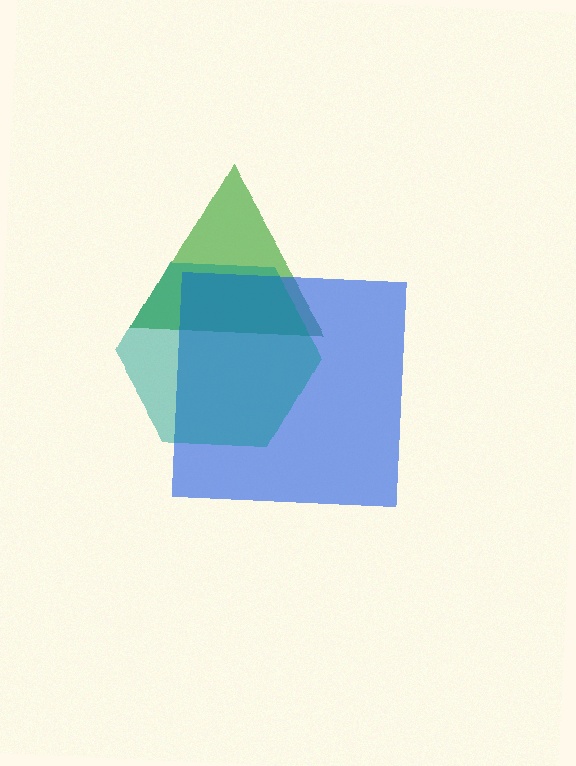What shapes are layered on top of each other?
The layered shapes are: a green triangle, a blue square, a teal hexagon.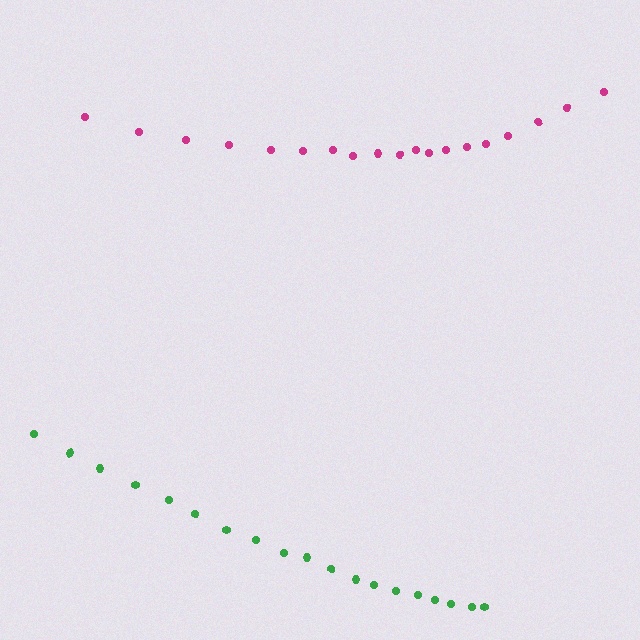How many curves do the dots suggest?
There are 2 distinct paths.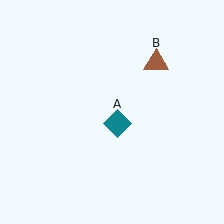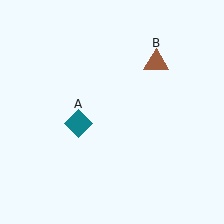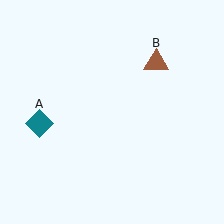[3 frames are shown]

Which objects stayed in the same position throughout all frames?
Brown triangle (object B) remained stationary.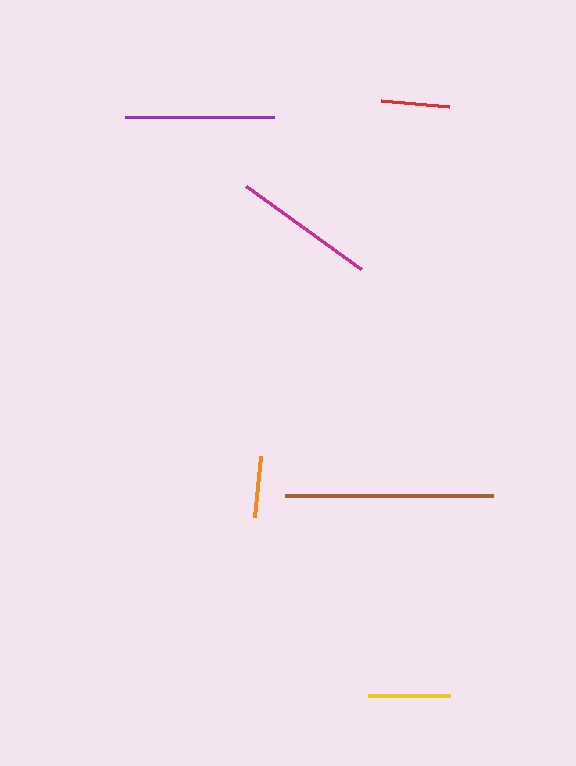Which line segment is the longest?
The brown line is the longest at approximately 207 pixels.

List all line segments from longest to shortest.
From longest to shortest: brown, purple, magenta, yellow, red, orange.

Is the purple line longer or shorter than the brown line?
The brown line is longer than the purple line.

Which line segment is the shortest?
The orange line is the shortest at approximately 61 pixels.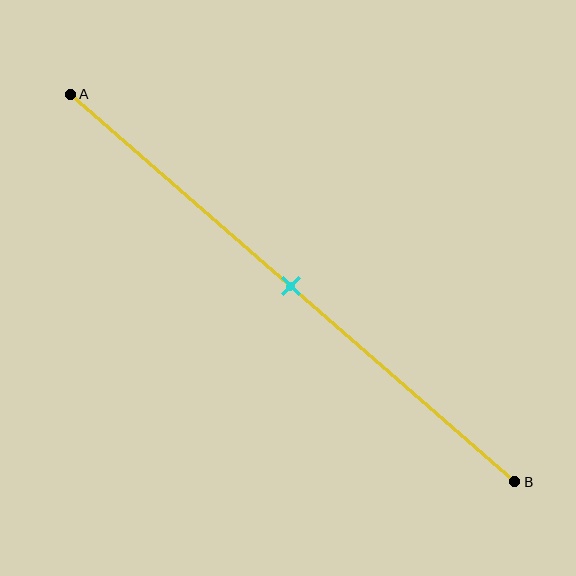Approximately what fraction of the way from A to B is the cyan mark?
The cyan mark is approximately 50% of the way from A to B.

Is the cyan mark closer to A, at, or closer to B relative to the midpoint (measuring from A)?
The cyan mark is approximately at the midpoint of segment AB.